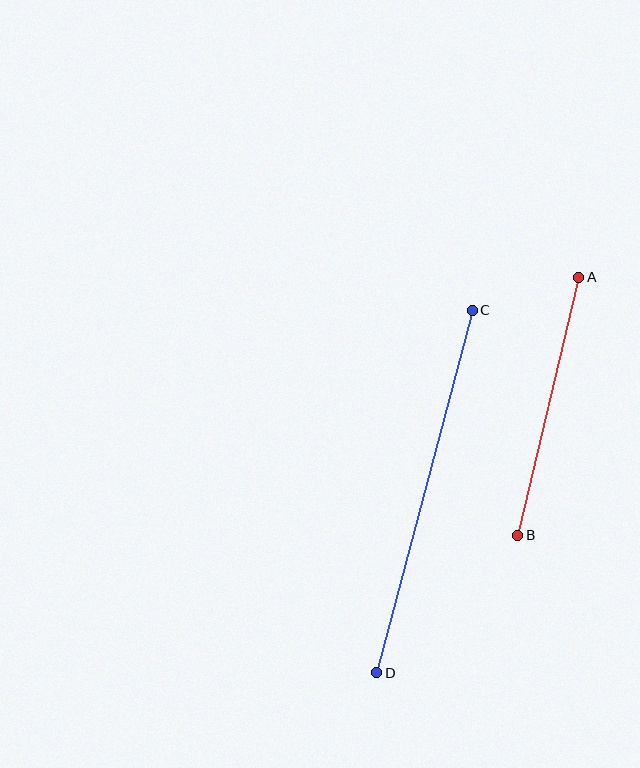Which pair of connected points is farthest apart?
Points C and D are farthest apart.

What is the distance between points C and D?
The distance is approximately 375 pixels.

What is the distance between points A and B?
The distance is approximately 265 pixels.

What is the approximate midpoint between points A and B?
The midpoint is at approximately (548, 406) pixels.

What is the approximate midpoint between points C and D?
The midpoint is at approximately (425, 491) pixels.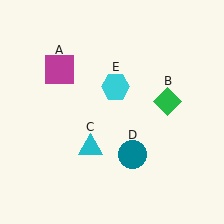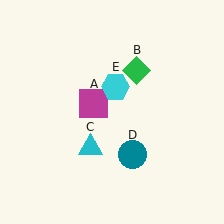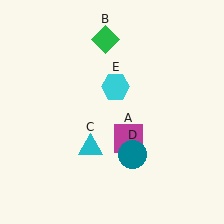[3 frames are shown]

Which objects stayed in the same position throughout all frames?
Cyan triangle (object C) and teal circle (object D) and cyan hexagon (object E) remained stationary.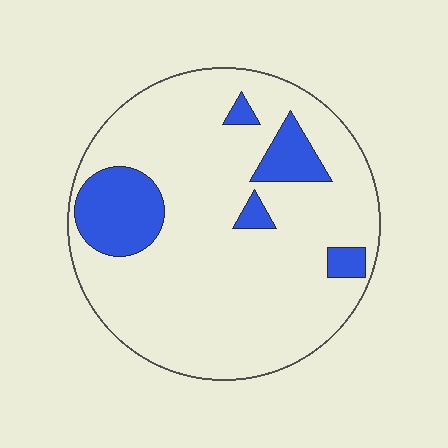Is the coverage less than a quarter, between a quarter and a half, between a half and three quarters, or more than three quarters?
Less than a quarter.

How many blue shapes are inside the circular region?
5.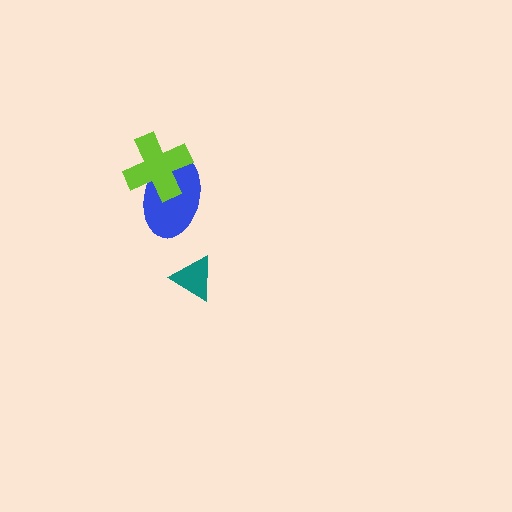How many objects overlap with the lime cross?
1 object overlaps with the lime cross.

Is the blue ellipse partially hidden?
Yes, it is partially covered by another shape.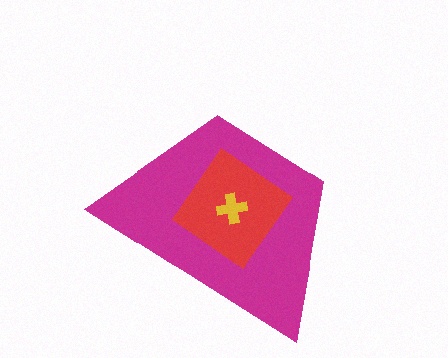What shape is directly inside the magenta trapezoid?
The red diamond.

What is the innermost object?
The yellow cross.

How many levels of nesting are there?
3.